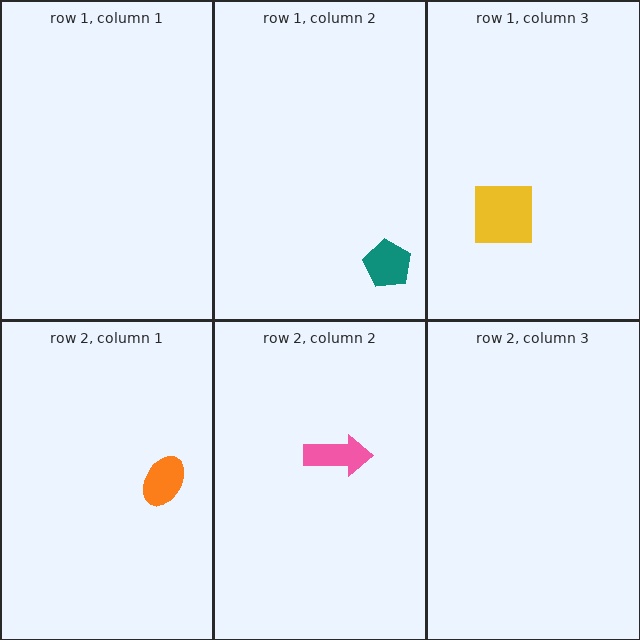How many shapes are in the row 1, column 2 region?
1.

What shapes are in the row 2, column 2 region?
The pink arrow.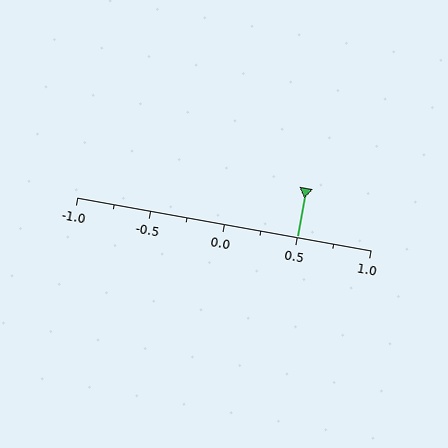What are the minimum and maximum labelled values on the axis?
The axis runs from -1.0 to 1.0.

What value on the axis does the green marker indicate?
The marker indicates approximately 0.5.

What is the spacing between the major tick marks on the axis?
The major ticks are spaced 0.5 apart.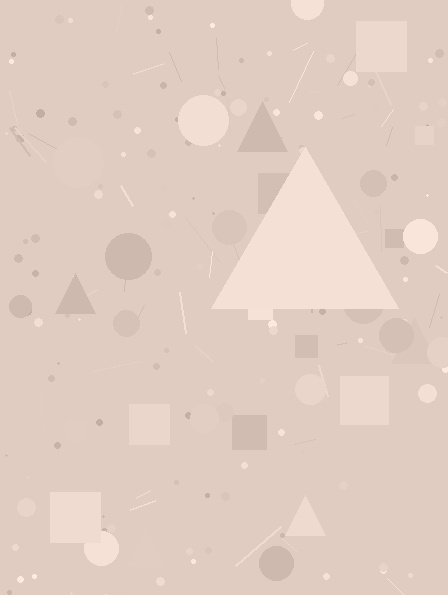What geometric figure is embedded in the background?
A triangle is embedded in the background.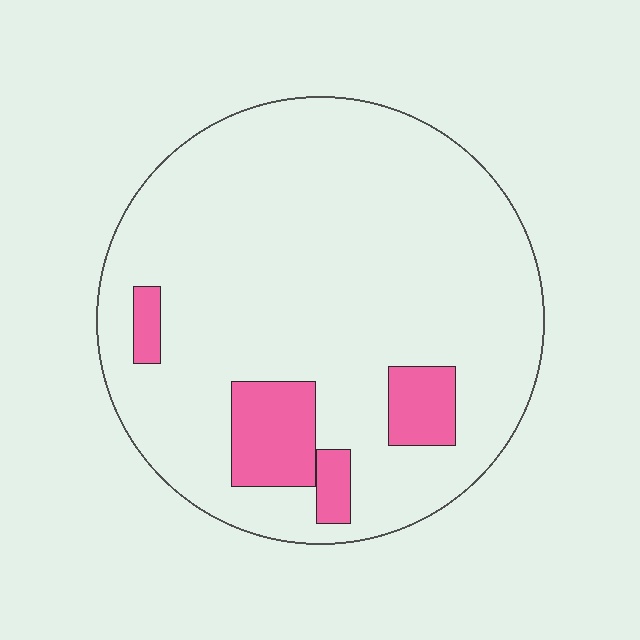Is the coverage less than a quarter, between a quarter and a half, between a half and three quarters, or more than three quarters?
Less than a quarter.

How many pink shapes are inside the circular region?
4.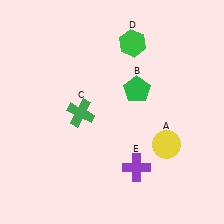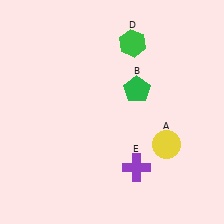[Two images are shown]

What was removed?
The green cross (C) was removed in Image 2.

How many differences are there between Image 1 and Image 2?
There is 1 difference between the two images.